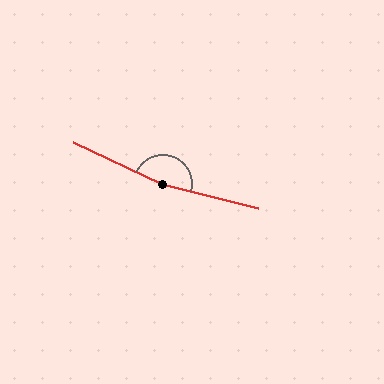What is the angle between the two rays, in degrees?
Approximately 169 degrees.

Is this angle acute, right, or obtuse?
It is obtuse.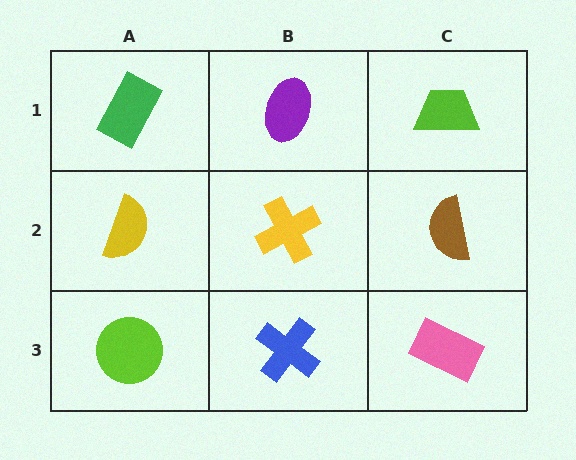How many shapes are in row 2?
3 shapes.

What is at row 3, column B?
A blue cross.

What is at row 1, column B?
A purple ellipse.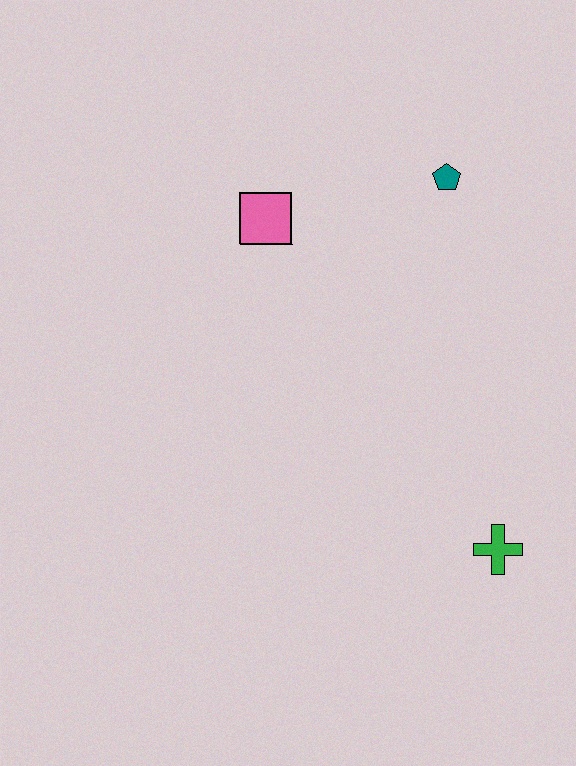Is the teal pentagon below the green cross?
No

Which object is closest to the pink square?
The teal pentagon is closest to the pink square.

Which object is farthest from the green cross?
The pink square is farthest from the green cross.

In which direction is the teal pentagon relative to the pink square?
The teal pentagon is to the right of the pink square.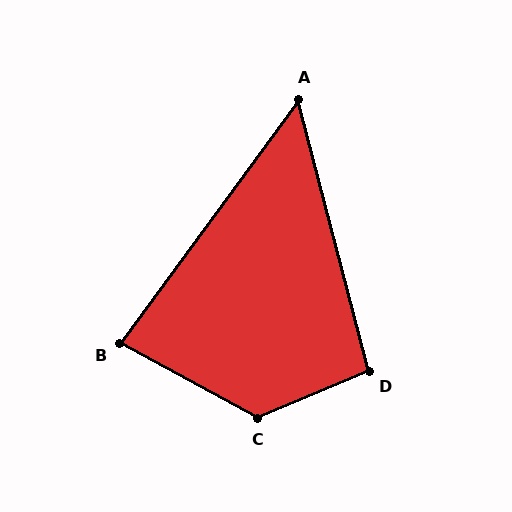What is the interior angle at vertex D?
Approximately 98 degrees (obtuse).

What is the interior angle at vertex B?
Approximately 82 degrees (acute).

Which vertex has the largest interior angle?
C, at approximately 129 degrees.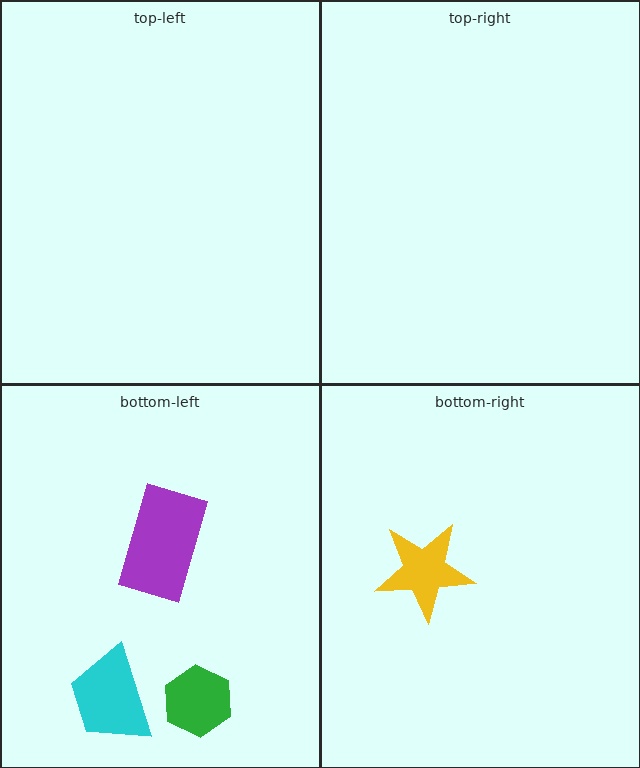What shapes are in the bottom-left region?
The green hexagon, the purple rectangle, the cyan trapezoid.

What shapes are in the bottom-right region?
The yellow star.